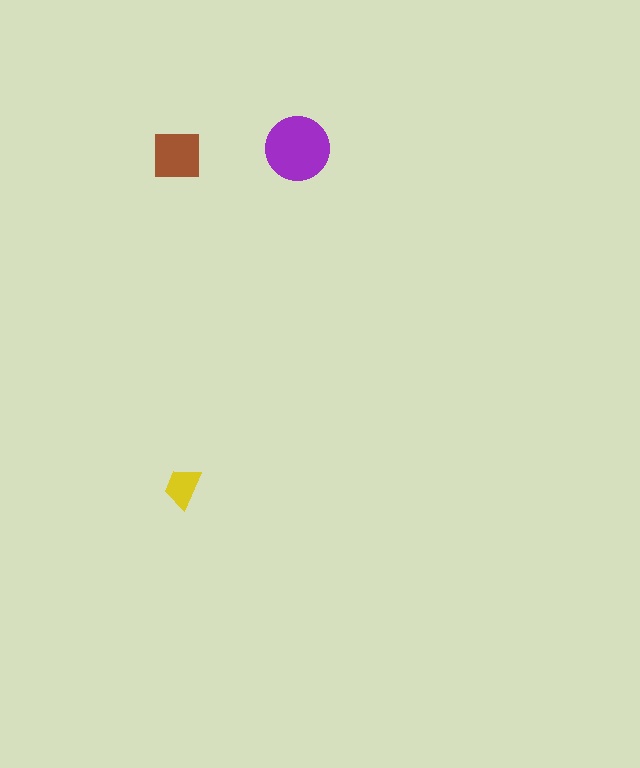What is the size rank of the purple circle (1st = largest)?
1st.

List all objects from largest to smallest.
The purple circle, the brown square, the yellow trapezoid.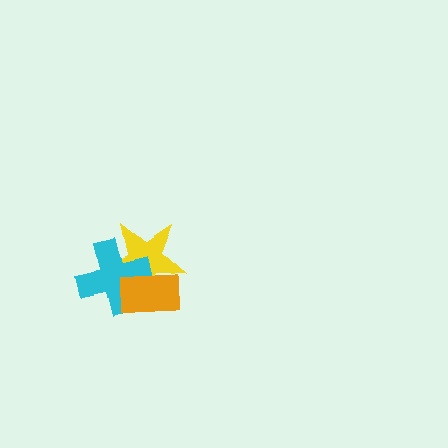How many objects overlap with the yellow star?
2 objects overlap with the yellow star.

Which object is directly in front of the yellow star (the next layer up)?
The cyan cross is directly in front of the yellow star.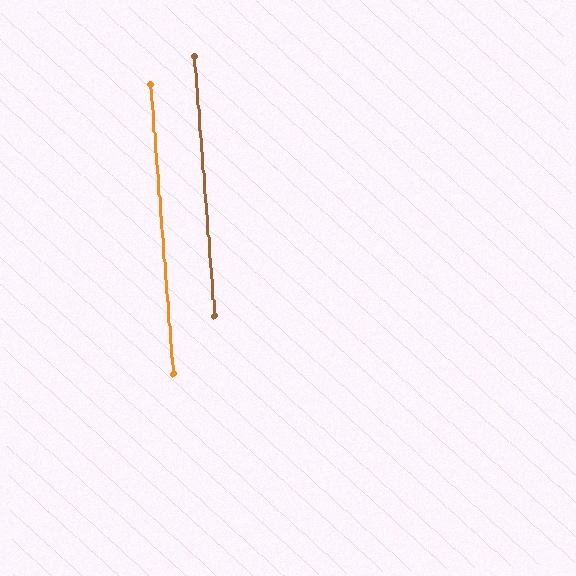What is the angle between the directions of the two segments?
Approximately 0 degrees.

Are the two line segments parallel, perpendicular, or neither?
Parallel — their directions differ by only 0.0°.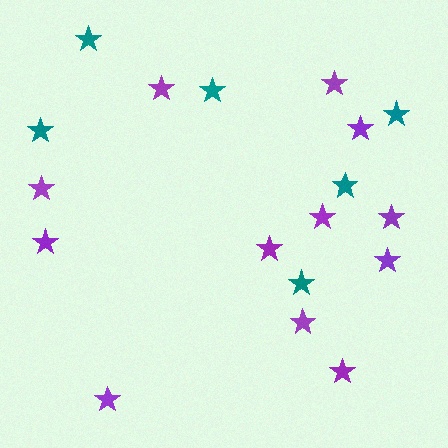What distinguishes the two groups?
There are 2 groups: one group of purple stars (12) and one group of teal stars (6).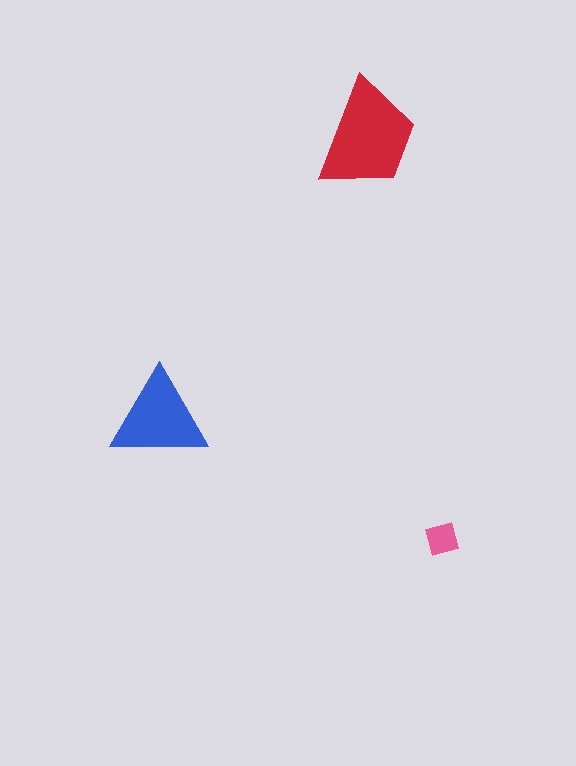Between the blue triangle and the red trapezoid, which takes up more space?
The red trapezoid.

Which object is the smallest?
The pink diamond.